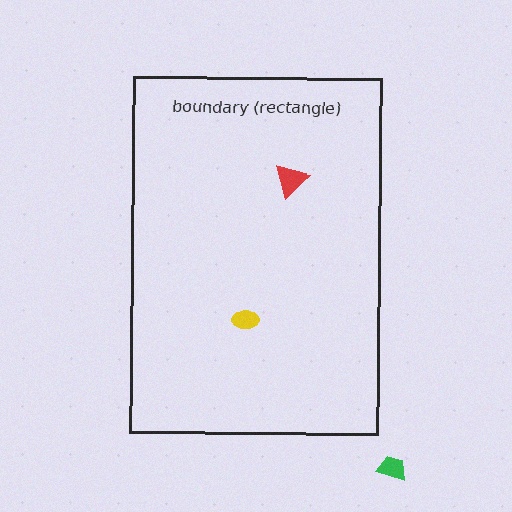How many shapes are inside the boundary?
2 inside, 1 outside.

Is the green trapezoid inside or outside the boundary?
Outside.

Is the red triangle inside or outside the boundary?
Inside.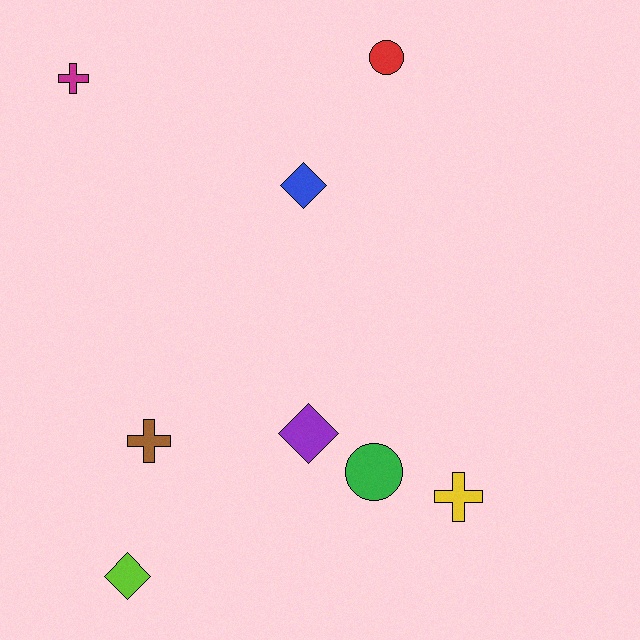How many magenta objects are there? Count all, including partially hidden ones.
There is 1 magenta object.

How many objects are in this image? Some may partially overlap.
There are 8 objects.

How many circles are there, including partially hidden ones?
There are 2 circles.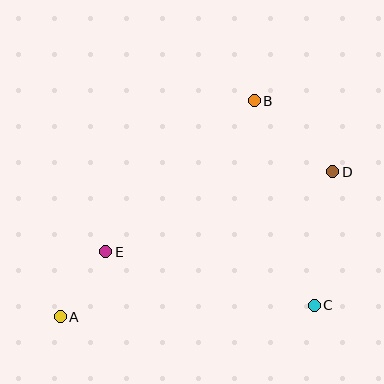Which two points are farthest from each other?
Points A and D are farthest from each other.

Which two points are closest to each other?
Points A and E are closest to each other.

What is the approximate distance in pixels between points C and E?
The distance between C and E is approximately 215 pixels.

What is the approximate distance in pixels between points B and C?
The distance between B and C is approximately 213 pixels.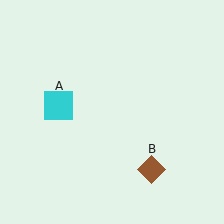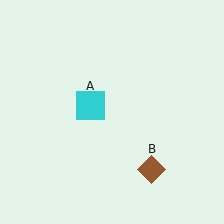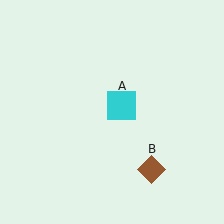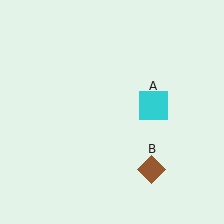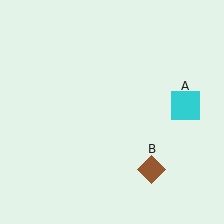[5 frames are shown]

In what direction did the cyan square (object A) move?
The cyan square (object A) moved right.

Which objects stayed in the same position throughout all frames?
Brown diamond (object B) remained stationary.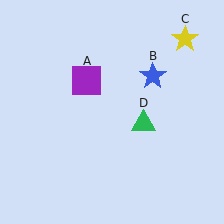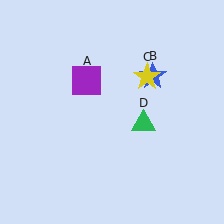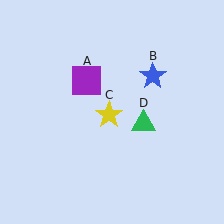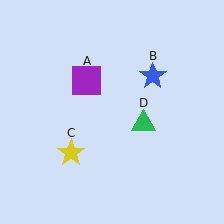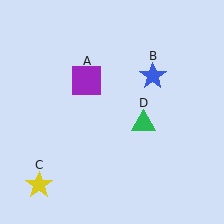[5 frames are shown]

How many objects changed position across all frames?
1 object changed position: yellow star (object C).